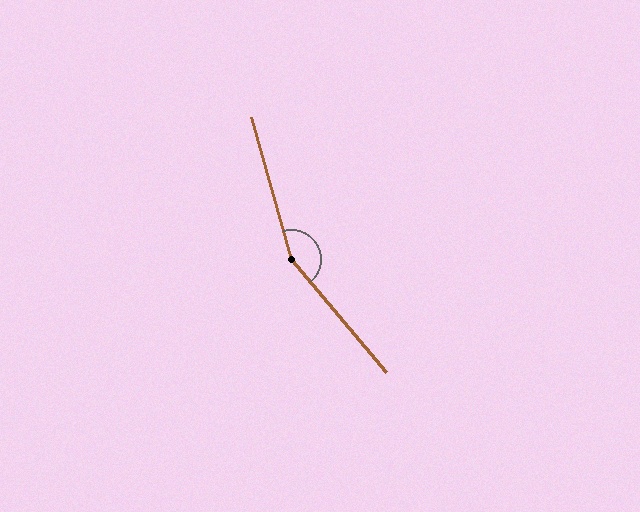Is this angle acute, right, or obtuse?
It is obtuse.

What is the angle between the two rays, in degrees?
Approximately 155 degrees.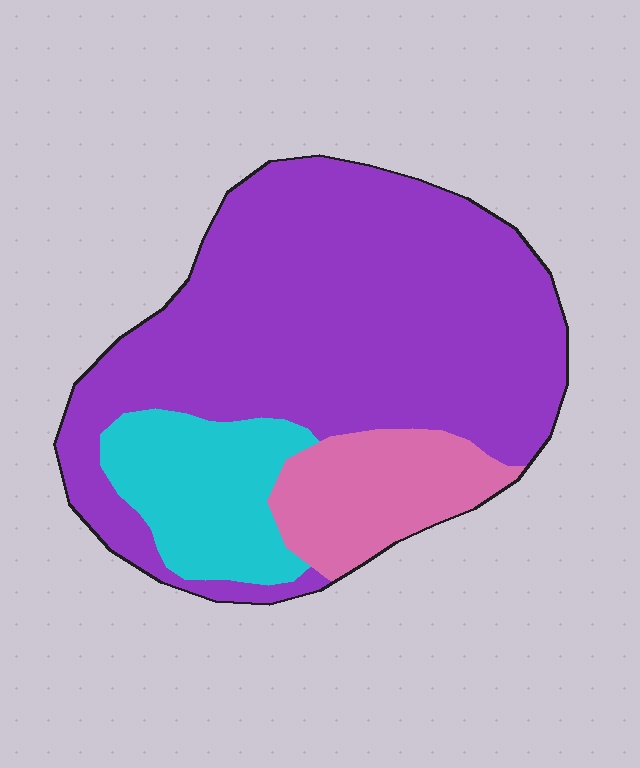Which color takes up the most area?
Purple, at roughly 70%.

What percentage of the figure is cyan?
Cyan covers about 15% of the figure.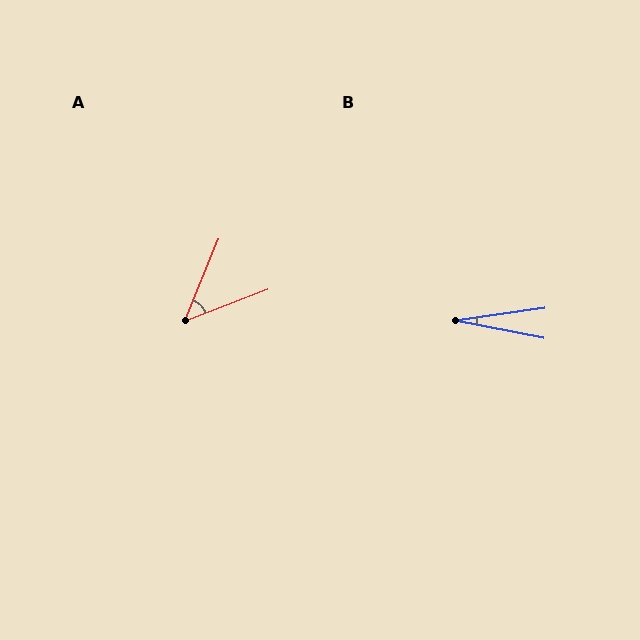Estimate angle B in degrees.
Approximately 19 degrees.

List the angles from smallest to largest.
B (19°), A (47°).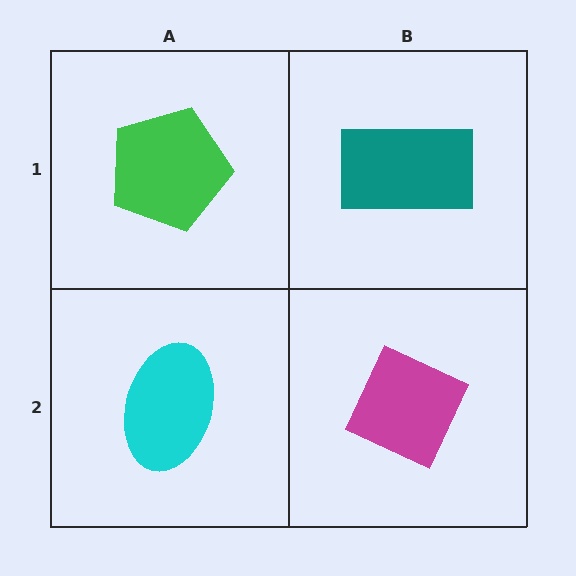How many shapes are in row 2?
2 shapes.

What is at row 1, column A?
A green pentagon.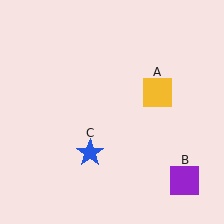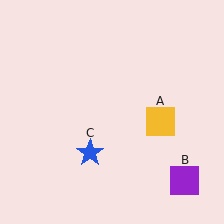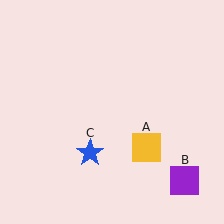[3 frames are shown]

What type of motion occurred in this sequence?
The yellow square (object A) rotated clockwise around the center of the scene.